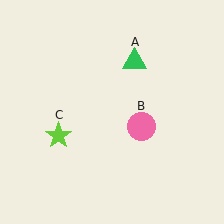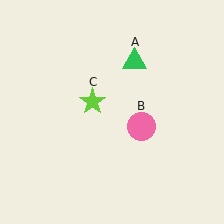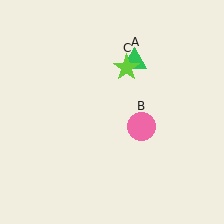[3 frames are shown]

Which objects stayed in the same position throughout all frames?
Green triangle (object A) and pink circle (object B) remained stationary.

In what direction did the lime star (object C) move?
The lime star (object C) moved up and to the right.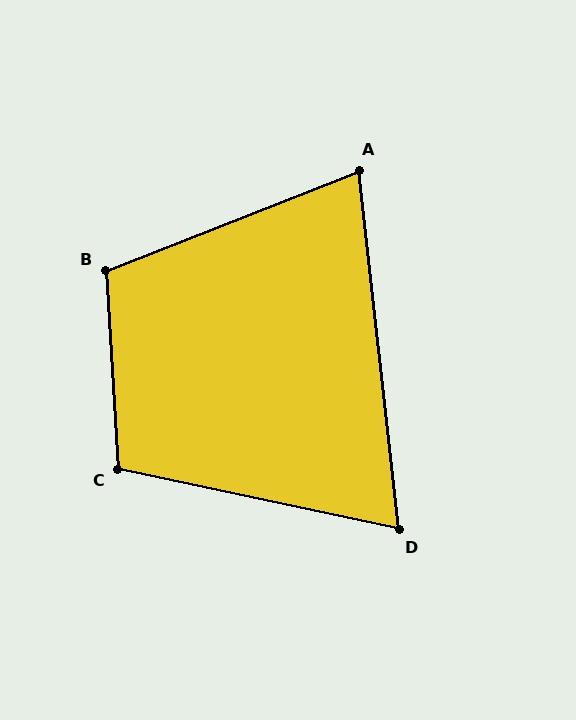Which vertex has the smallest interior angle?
D, at approximately 72 degrees.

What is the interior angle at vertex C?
Approximately 105 degrees (obtuse).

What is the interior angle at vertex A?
Approximately 75 degrees (acute).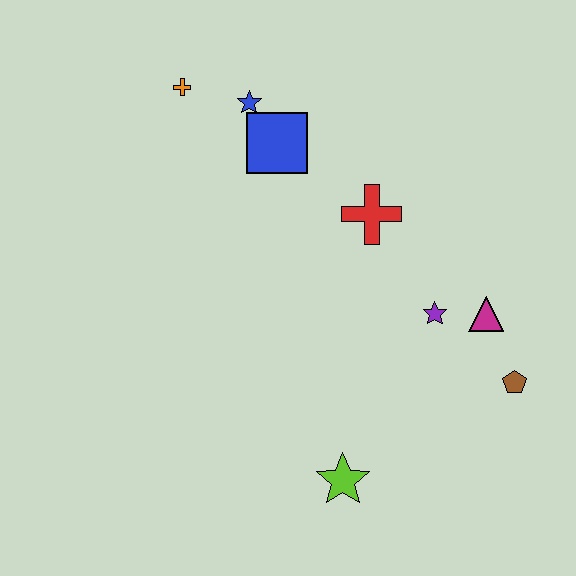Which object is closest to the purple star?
The magenta triangle is closest to the purple star.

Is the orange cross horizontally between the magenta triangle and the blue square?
No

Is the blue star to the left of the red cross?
Yes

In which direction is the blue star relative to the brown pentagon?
The blue star is above the brown pentagon.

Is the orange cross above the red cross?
Yes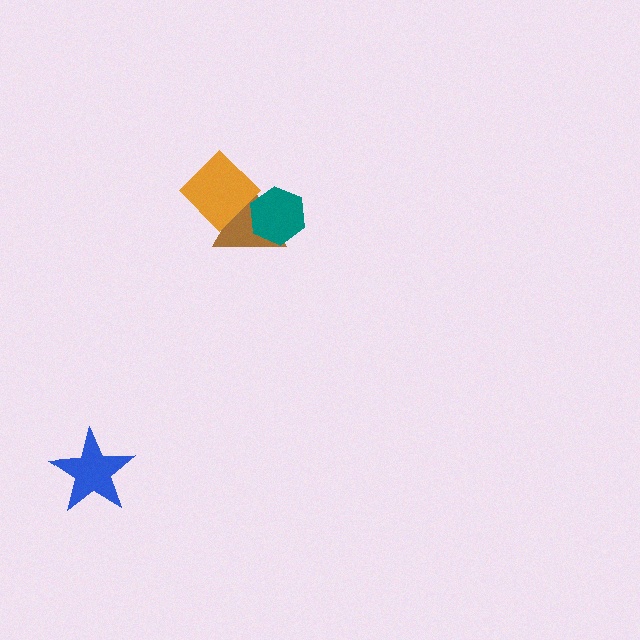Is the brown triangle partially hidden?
Yes, it is partially covered by another shape.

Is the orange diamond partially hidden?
Yes, it is partially covered by another shape.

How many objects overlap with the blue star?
0 objects overlap with the blue star.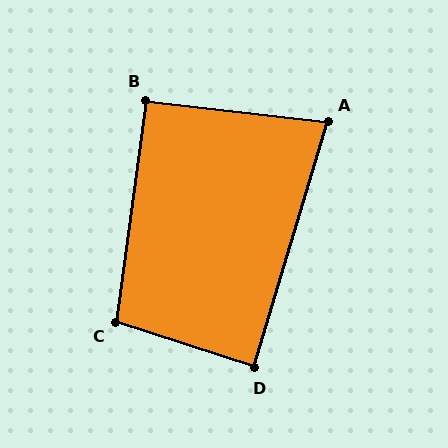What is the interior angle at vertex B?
Approximately 91 degrees (approximately right).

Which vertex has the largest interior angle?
C, at approximately 100 degrees.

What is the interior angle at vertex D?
Approximately 89 degrees (approximately right).